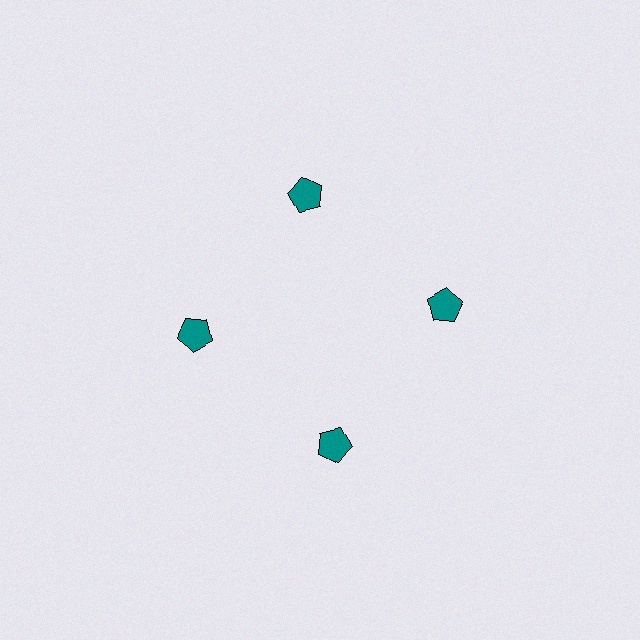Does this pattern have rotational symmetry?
Yes, this pattern has 4-fold rotational symmetry. It looks the same after rotating 90 degrees around the center.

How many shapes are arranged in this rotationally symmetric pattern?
There are 4 shapes, arranged in 4 groups of 1.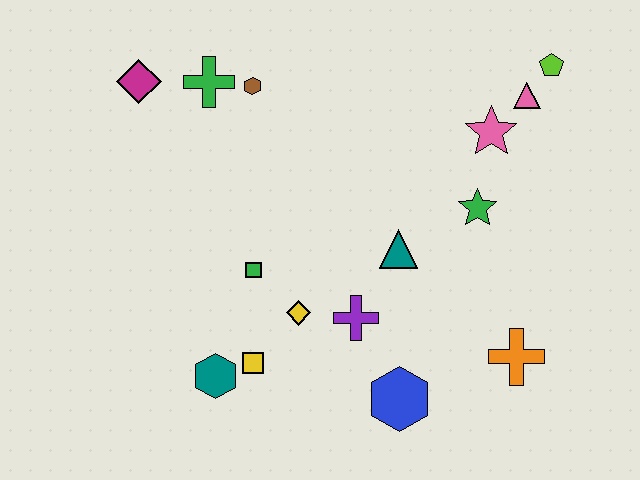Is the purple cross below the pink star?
Yes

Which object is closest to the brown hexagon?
The green cross is closest to the brown hexagon.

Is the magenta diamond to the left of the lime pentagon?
Yes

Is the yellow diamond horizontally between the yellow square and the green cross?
No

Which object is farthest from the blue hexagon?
The magenta diamond is farthest from the blue hexagon.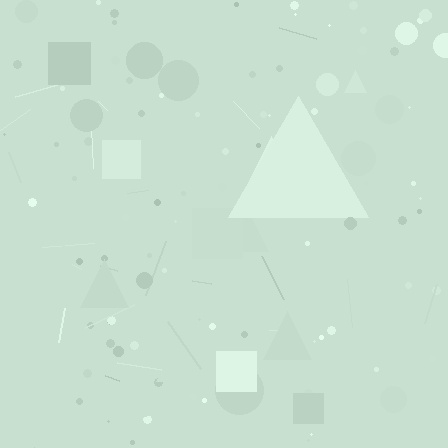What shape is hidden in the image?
A triangle is hidden in the image.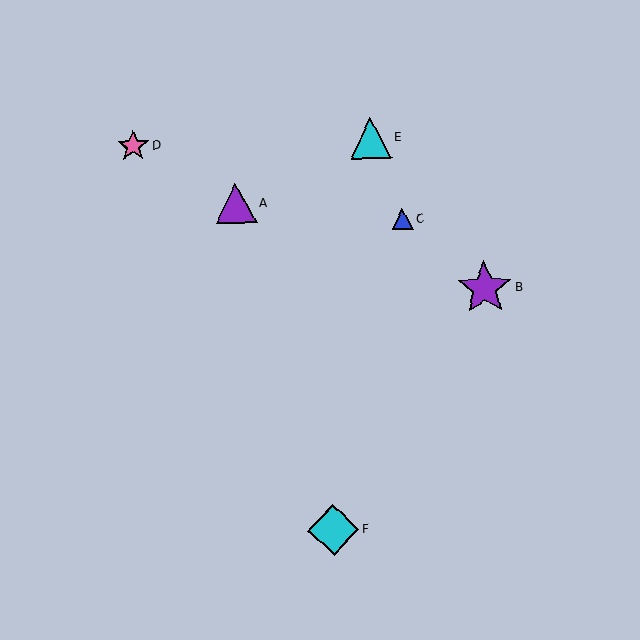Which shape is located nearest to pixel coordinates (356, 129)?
The cyan triangle (labeled E) at (371, 138) is nearest to that location.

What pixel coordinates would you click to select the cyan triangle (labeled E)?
Click at (371, 138) to select the cyan triangle E.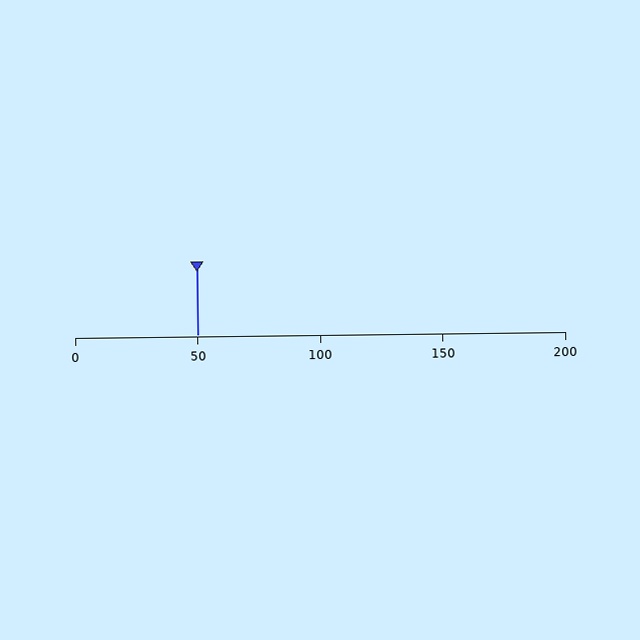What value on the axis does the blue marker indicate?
The marker indicates approximately 50.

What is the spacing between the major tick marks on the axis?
The major ticks are spaced 50 apart.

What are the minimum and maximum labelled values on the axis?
The axis runs from 0 to 200.